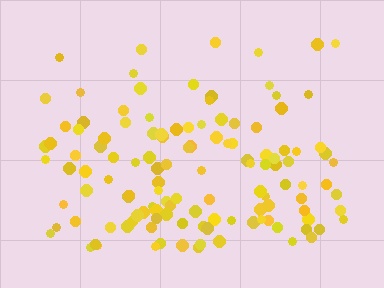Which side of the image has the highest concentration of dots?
The bottom.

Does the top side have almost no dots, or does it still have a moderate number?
Still a moderate number, just noticeably fewer than the bottom.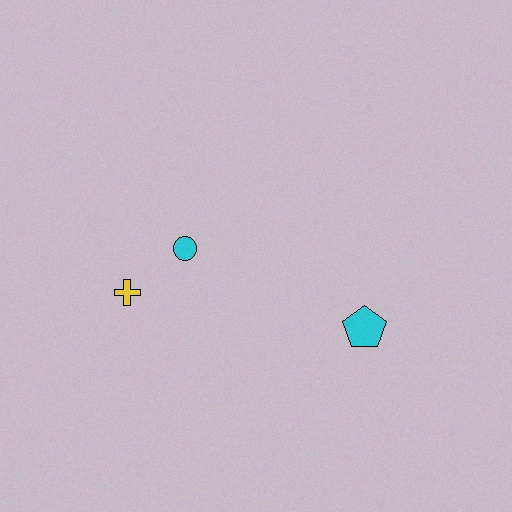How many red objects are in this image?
There are no red objects.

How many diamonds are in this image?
There are no diamonds.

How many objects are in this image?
There are 3 objects.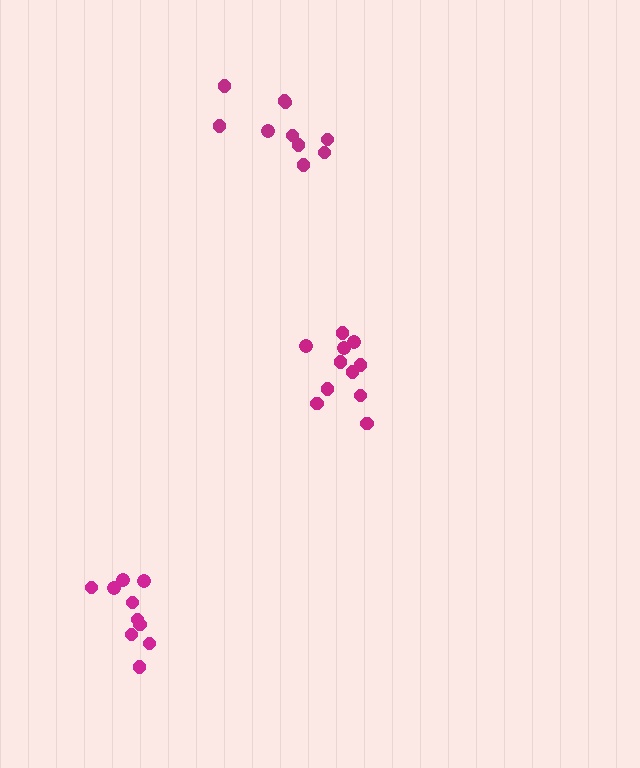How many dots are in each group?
Group 1: 10 dots, Group 2: 11 dots, Group 3: 10 dots (31 total).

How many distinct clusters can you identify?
There are 3 distinct clusters.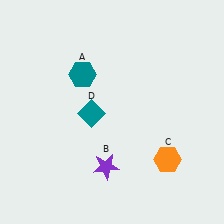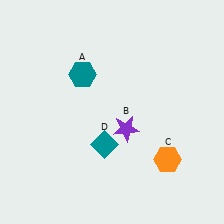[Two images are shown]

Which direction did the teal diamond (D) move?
The teal diamond (D) moved down.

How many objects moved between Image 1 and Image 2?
2 objects moved between the two images.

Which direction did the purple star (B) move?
The purple star (B) moved up.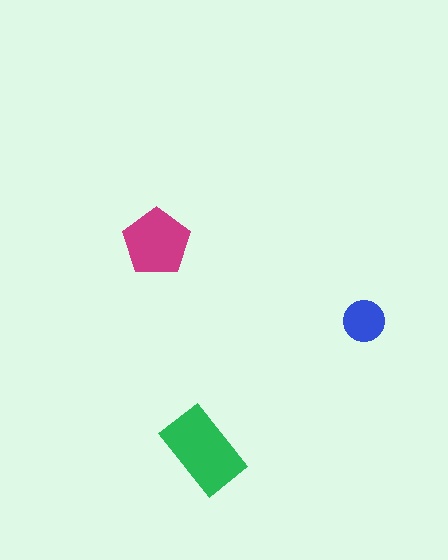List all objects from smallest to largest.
The blue circle, the magenta pentagon, the green rectangle.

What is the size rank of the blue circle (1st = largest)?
3rd.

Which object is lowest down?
The green rectangle is bottommost.